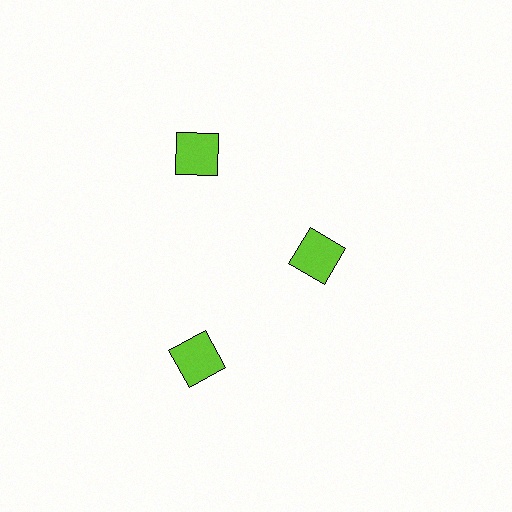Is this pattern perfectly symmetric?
No. The 3 lime squares are arranged in a ring, but one element near the 3 o'clock position is pulled inward toward the center, breaking the 3-fold rotational symmetry.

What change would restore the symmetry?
The symmetry would be restored by moving it outward, back onto the ring so that all 3 squares sit at equal angles and equal distance from the center.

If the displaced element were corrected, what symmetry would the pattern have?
It would have 3-fold rotational symmetry — the pattern would map onto itself every 120 degrees.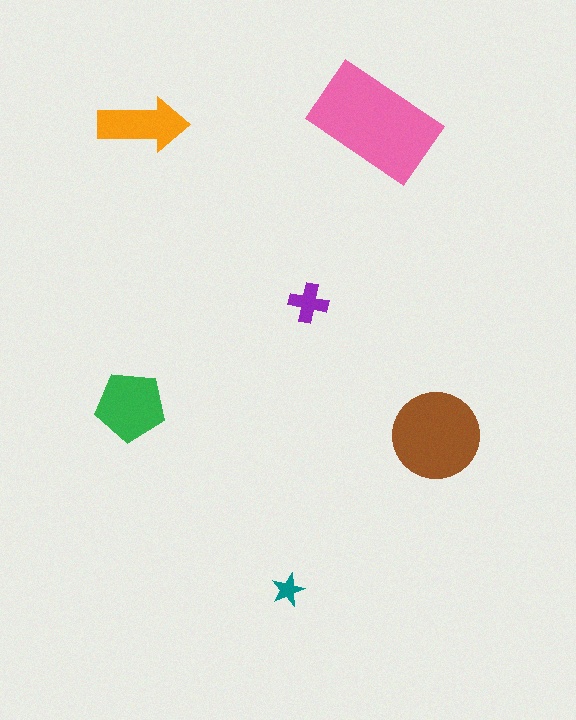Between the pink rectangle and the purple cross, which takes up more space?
The pink rectangle.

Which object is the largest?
The pink rectangle.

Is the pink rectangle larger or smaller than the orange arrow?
Larger.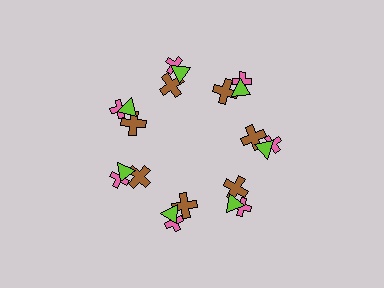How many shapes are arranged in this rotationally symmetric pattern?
There are 21 shapes, arranged in 7 groups of 3.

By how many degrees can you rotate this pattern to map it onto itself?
The pattern maps onto itself every 51 degrees of rotation.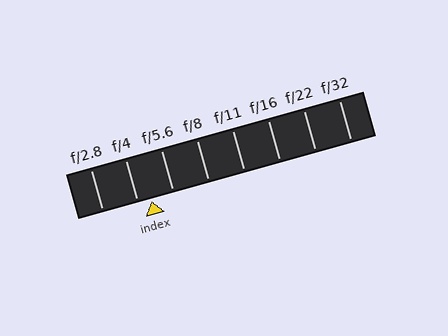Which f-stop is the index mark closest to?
The index mark is closest to f/4.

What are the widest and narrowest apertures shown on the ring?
The widest aperture shown is f/2.8 and the narrowest is f/32.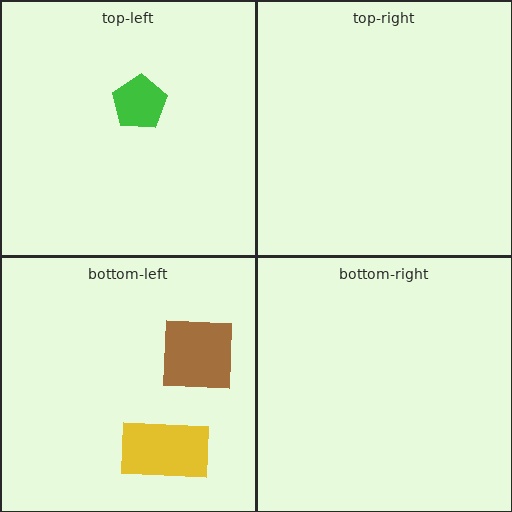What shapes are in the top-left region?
The green pentagon.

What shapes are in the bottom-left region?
The yellow rectangle, the brown square.